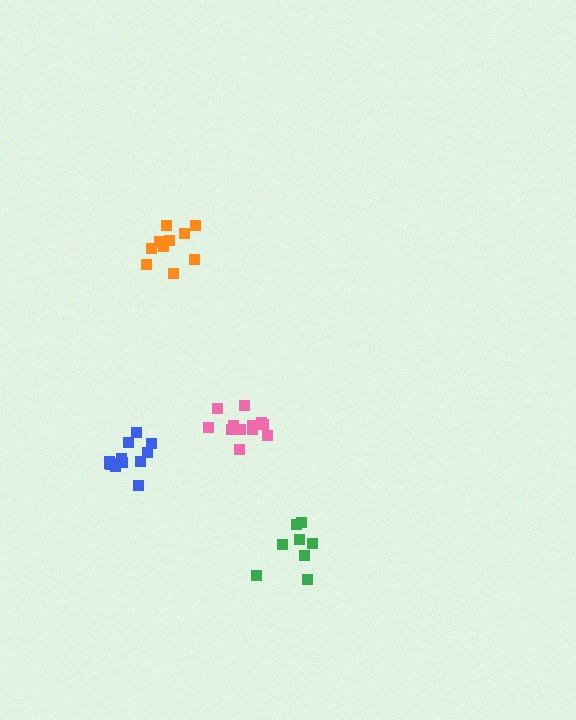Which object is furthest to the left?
The blue cluster is leftmost.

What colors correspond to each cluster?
The clusters are colored: blue, pink, orange, green.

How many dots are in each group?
Group 1: 13 dots, Group 2: 12 dots, Group 3: 10 dots, Group 4: 8 dots (43 total).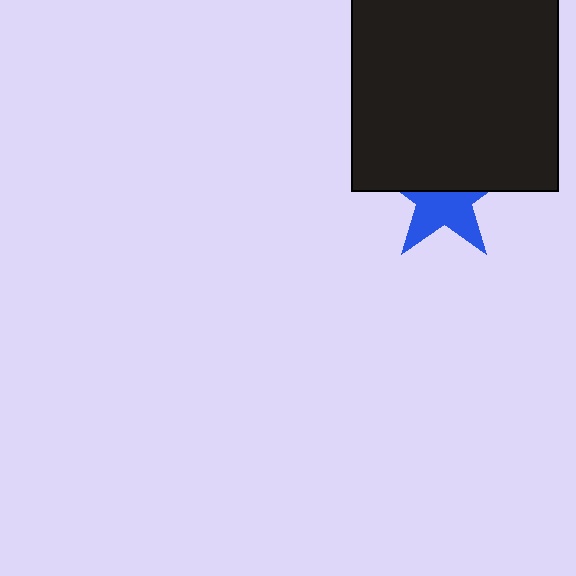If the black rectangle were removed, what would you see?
You would see the complete blue star.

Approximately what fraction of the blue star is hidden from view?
Roughly 48% of the blue star is hidden behind the black rectangle.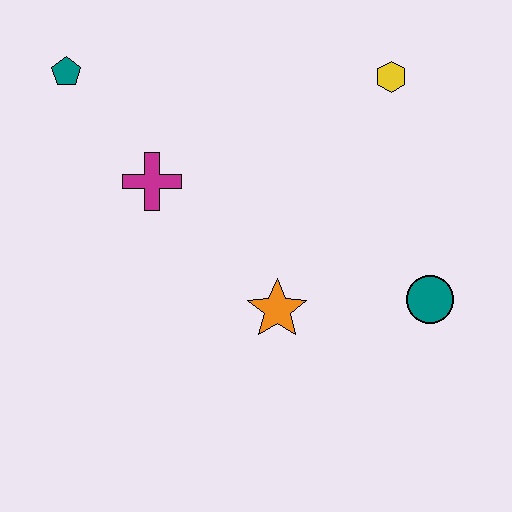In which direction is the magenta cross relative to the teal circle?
The magenta cross is to the left of the teal circle.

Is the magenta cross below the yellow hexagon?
Yes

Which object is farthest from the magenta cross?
The teal circle is farthest from the magenta cross.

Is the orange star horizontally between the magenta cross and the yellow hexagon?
Yes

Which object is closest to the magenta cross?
The teal pentagon is closest to the magenta cross.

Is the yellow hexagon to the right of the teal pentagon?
Yes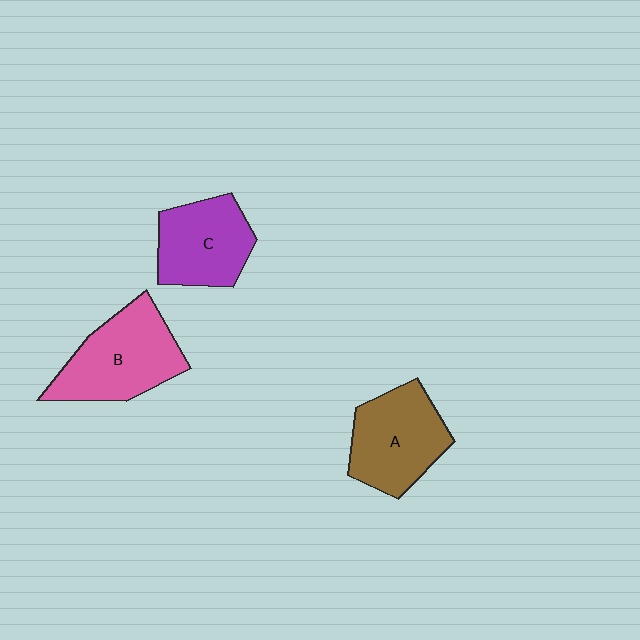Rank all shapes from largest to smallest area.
From largest to smallest: B (pink), A (brown), C (purple).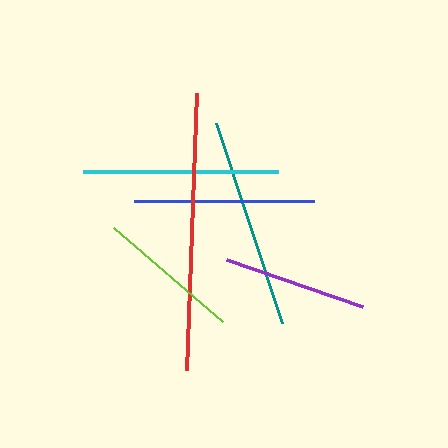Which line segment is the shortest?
The purple line is the shortest at approximately 143 pixels.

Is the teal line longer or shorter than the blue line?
The teal line is longer than the blue line.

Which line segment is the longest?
The red line is the longest at approximately 277 pixels.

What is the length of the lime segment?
The lime segment is approximately 144 pixels long.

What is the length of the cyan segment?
The cyan segment is approximately 195 pixels long.